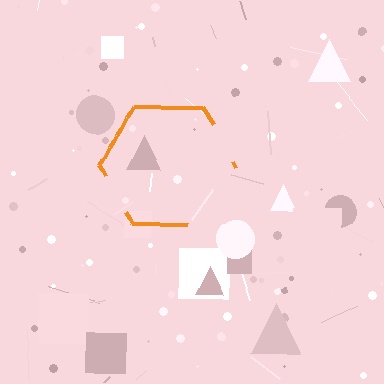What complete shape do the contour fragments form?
The contour fragments form a hexagon.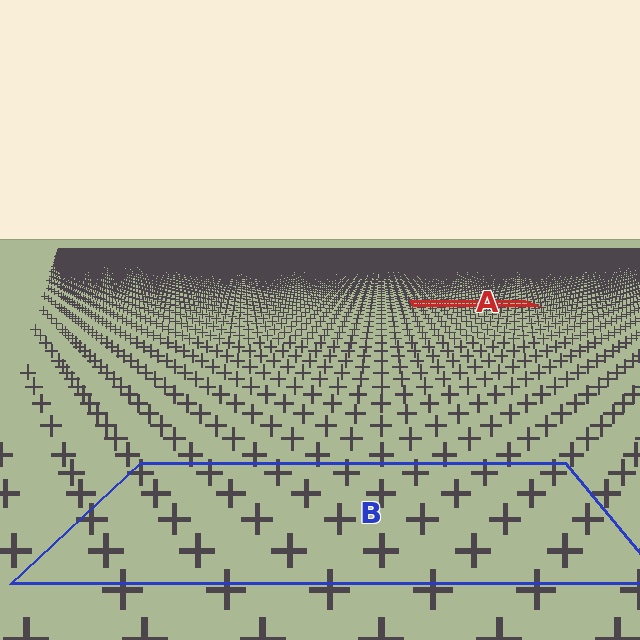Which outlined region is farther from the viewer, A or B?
Region A is farther from the viewer — the texture elements inside it appear smaller and more densely packed.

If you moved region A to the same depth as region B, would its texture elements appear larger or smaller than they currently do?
They would appear larger. At a closer depth, the same texture elements are projected at a bigger on-screen size.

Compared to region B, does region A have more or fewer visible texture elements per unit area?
Region A has more texture elements per unit area — they are packed more densely because it is farther away.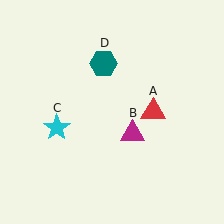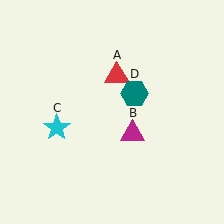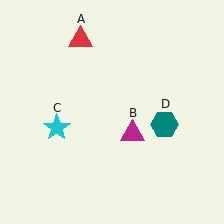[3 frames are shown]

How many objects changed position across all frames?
2 objects changed position: red triangle (object A), teal hexagon (object D).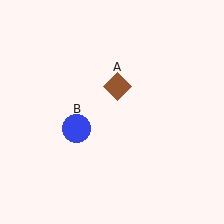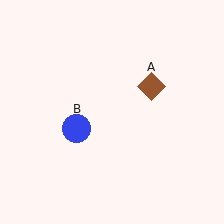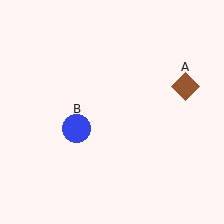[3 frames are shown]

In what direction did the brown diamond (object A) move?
The brown diamond (object A) moved right.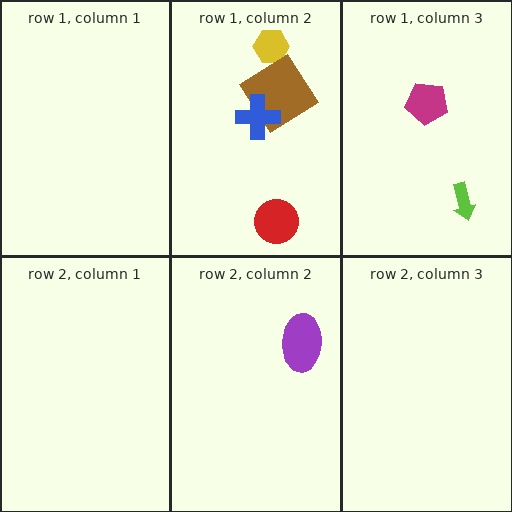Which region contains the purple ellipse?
The row 2, column 2 region.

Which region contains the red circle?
The row 1, column 2 region.